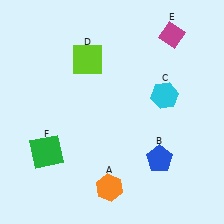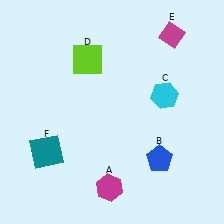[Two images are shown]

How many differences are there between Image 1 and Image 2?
There are 2 differences between the two images.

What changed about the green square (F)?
In Image 1, F is green. In Image 2, it changed to teal.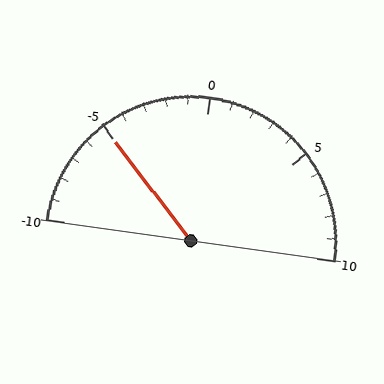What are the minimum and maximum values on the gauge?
The gauge ranges from -10 to 10.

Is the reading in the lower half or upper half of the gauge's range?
The reading is in the lower half of the range (-10 to 10).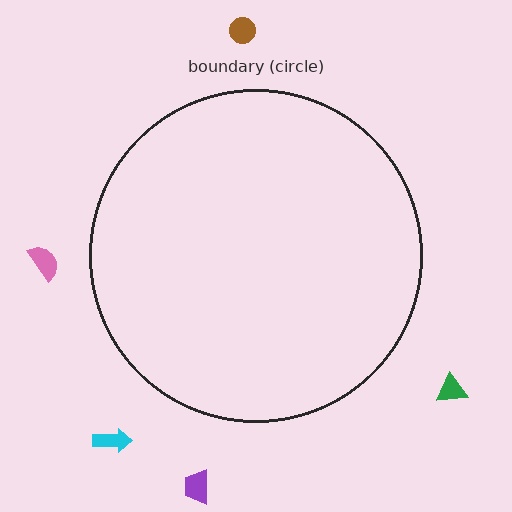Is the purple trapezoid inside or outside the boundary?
Outside.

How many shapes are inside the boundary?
0 inside, 5 outside.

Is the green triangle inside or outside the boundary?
Outside.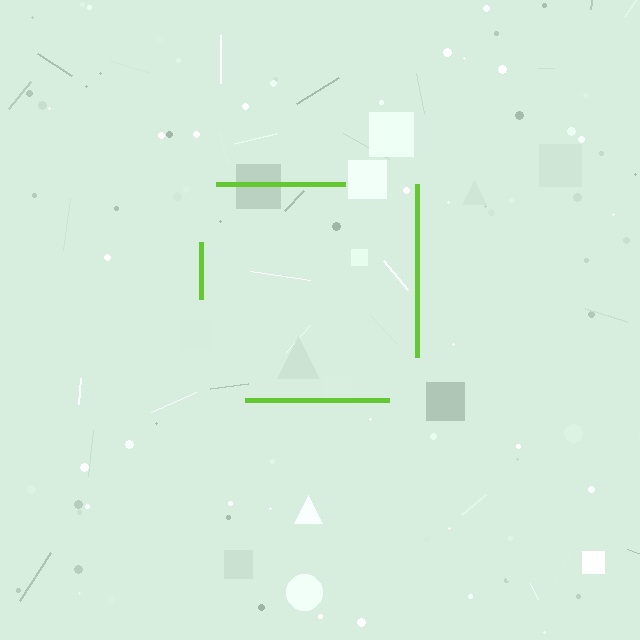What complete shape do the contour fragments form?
The contour fragments form a square.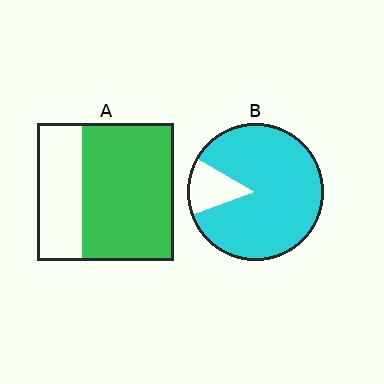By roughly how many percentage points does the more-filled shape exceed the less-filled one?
By roughly 20 percentage points (B over A).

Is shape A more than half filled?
Yes.